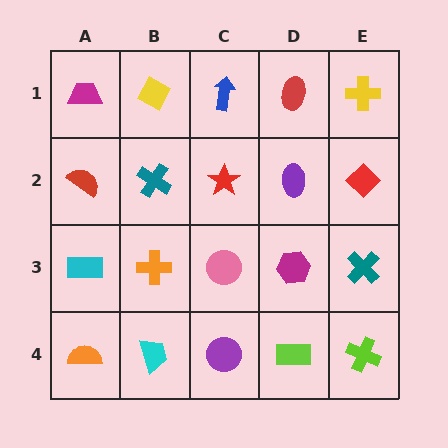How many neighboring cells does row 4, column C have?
3.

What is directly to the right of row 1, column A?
A yellow diamond.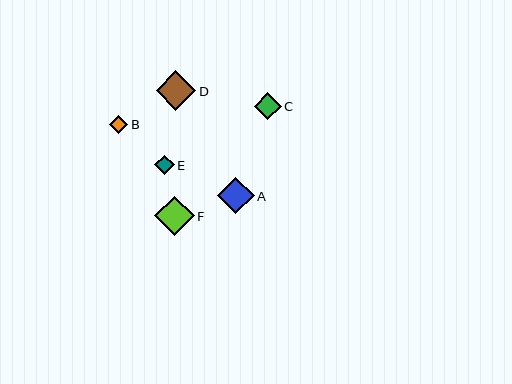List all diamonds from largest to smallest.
From largest to smallest: F, D, A, C, E, B.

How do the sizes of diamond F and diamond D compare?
Diamond F and diamond D are approximately the same size.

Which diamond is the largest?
Diamond F is the largest with a size of approximately 40 pixels.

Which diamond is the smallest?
Diamond B is the smallest with a size of approximately 18 pixels.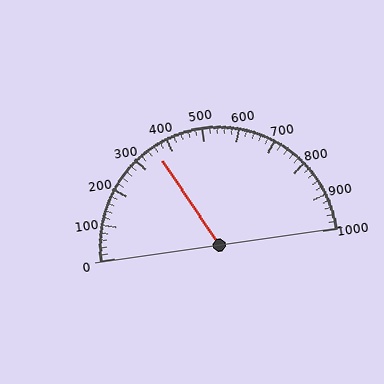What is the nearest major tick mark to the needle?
The nearest major tick mark is 400.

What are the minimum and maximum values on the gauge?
The gauge ranges from 0 to 1000.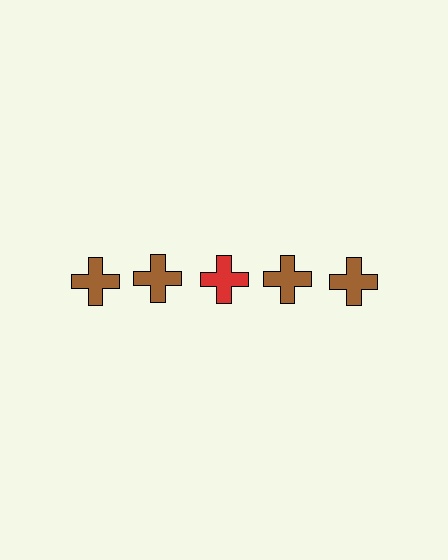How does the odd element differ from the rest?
It has a different color: red instead of brown.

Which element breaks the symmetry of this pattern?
The red cross in the top row, center column breaks the symmetry. All other shapes are brown crosses.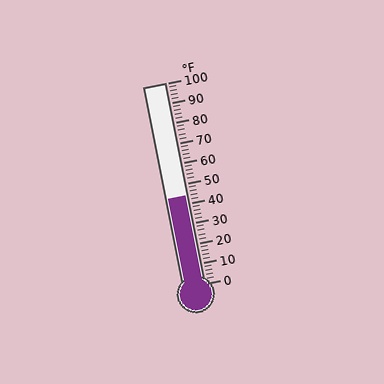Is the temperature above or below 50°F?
The temperature is below 50°F.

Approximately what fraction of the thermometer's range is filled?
The thermometer is filled to approximately 45% of its range.